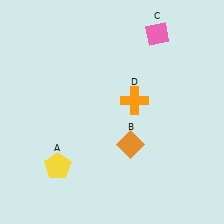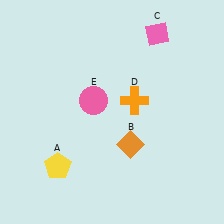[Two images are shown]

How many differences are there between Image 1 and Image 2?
There is 1 difference between the two images.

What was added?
A pink circle (E) was added in Image 2.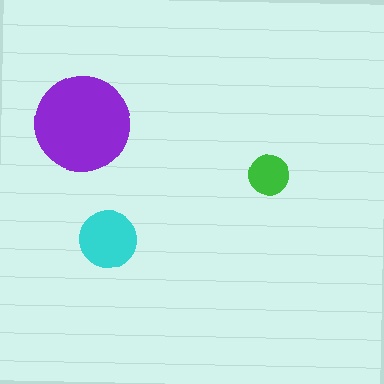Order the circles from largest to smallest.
the purple one, the cyan one, the green one.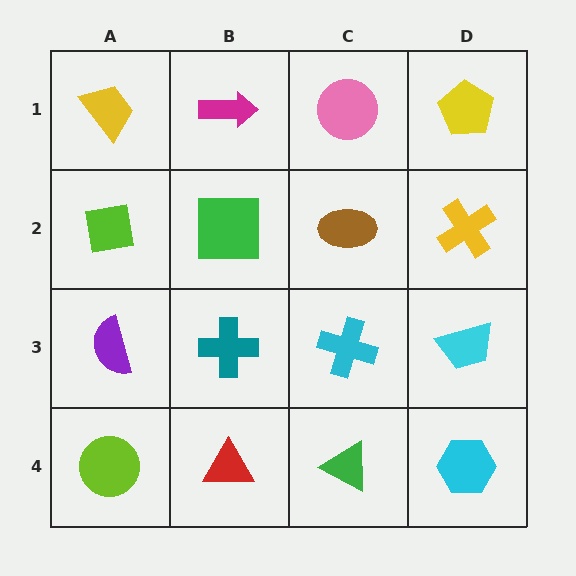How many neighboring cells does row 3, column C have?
4.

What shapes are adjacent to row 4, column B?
A teal cross (row 3, column B), a lime circle (row 4, column A), a green triangle (row 4, column C).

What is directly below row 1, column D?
A yellow cross.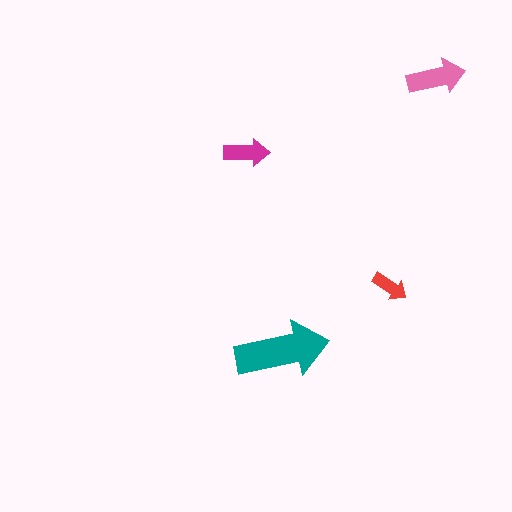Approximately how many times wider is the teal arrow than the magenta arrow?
About 2 times wider.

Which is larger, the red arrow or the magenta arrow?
The magenta one.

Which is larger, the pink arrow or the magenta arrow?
The pink one.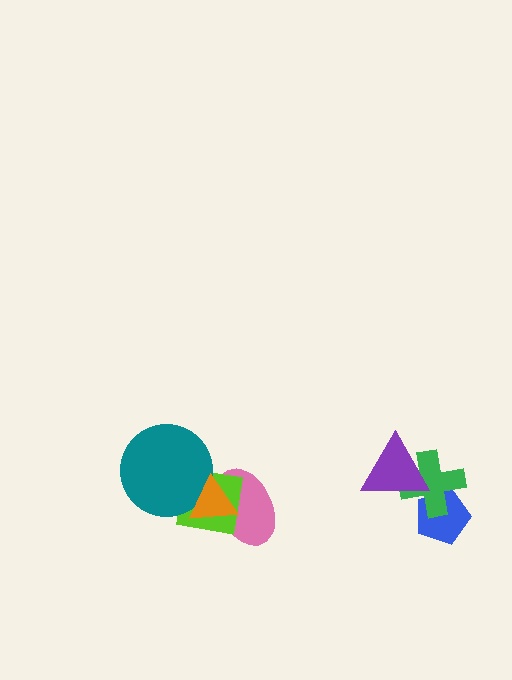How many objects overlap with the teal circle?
2 objects overlap with the teal circle.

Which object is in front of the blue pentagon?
The green cross is in front of the blue pentagon.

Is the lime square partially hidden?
Yes, it is partially covered by another shape.